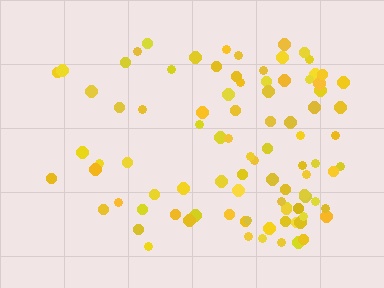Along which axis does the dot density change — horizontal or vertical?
Horizontal.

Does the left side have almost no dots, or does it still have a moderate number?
Still a moderate number, just noticeably fewer than the right.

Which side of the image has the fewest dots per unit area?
The left.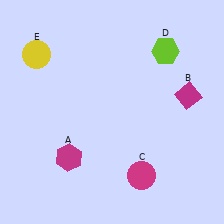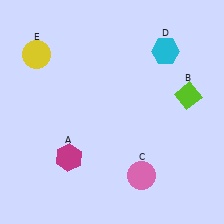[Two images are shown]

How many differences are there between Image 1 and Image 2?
There are 3 differences between the two images.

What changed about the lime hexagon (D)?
In Image 1, D is lime. In Image 2, it changed to cyan.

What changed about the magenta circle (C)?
In Image 1, C is magenta. In Image 2, it changed to pink.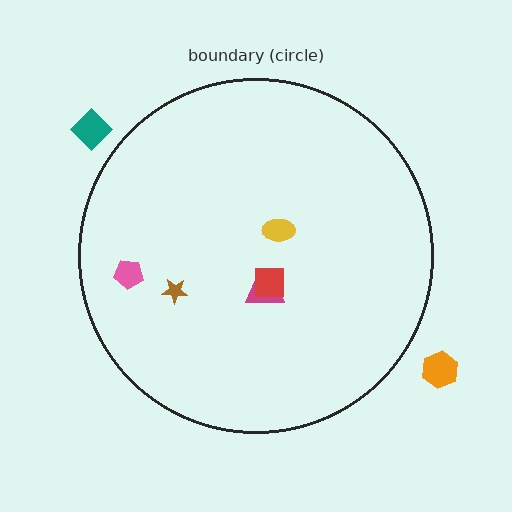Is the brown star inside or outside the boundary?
Inside.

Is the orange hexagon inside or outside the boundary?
Outside.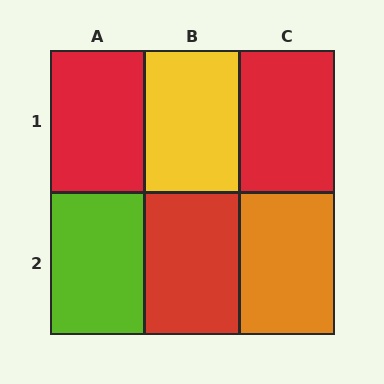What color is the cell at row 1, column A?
Red.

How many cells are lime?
1 cell is lime.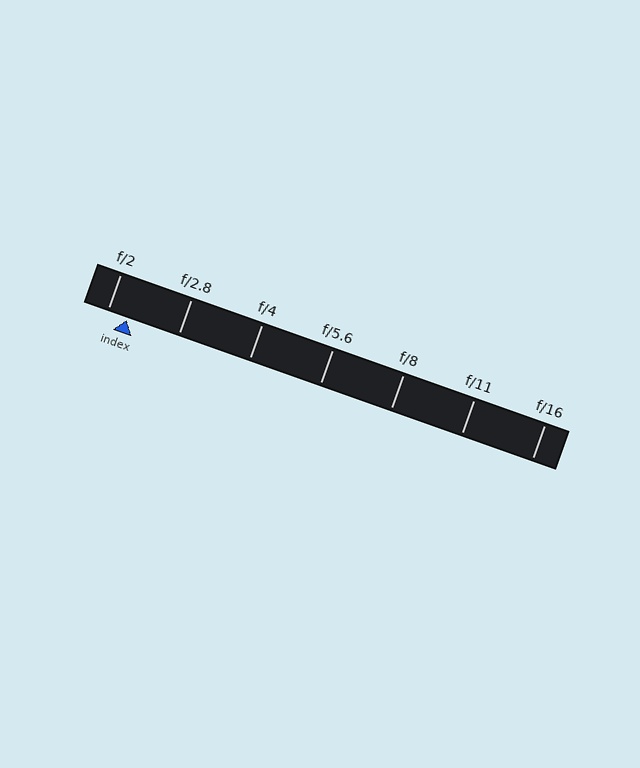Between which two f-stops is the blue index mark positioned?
The index mark is between f/2 and f/2.8.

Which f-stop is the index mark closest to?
The index mark is closest to f/2.